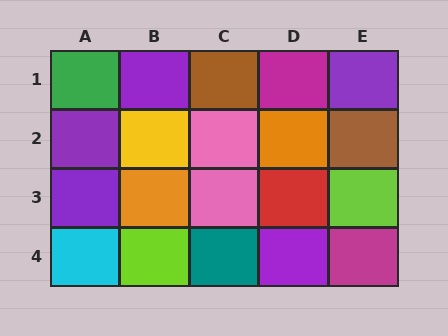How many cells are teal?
1 cell is teal.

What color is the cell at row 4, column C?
Teal.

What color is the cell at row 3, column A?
Purple.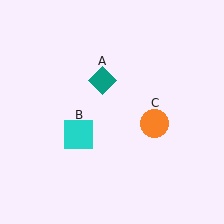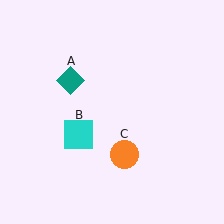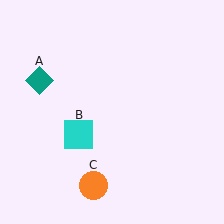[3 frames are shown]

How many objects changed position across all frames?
2 objects changed position: teal diamond (object A), orange circle (object C).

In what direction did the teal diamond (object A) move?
The teal diamond (object A) moved left.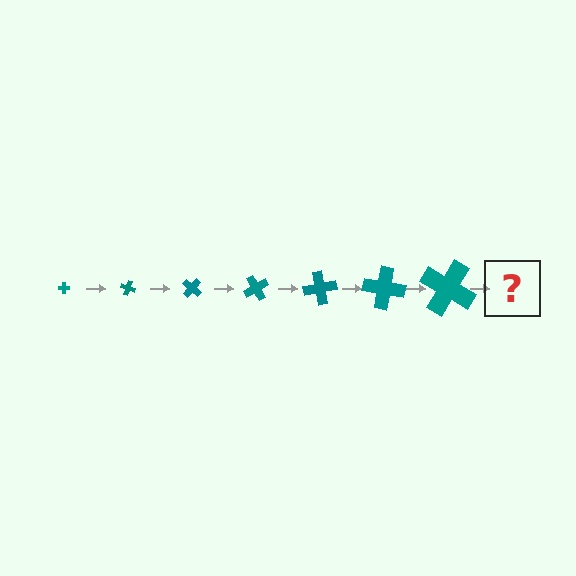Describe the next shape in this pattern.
It should be a cross, larger than the previous one and rotated 140 degrees from the start.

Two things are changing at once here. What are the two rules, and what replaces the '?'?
The two rules are that the cross grows larger each step and it rotates 20 degrees each step. The '?' should be a cross, larger than the previous one and rotated 140 degrees from the start.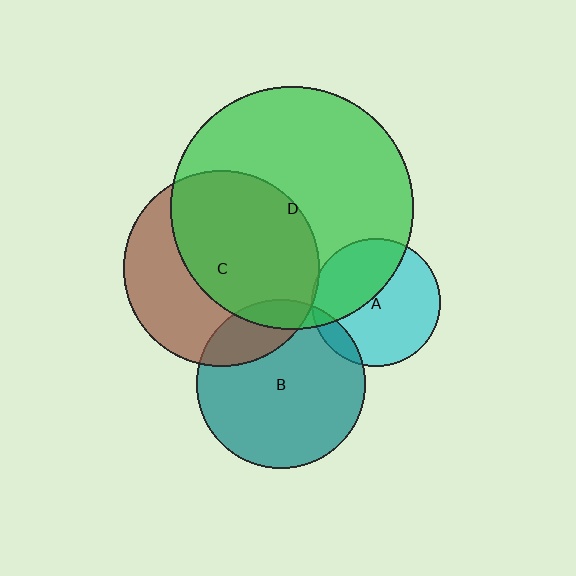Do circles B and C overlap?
Yes.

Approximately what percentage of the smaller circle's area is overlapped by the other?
Approximately 20%.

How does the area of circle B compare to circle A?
Approximately 1.7 times.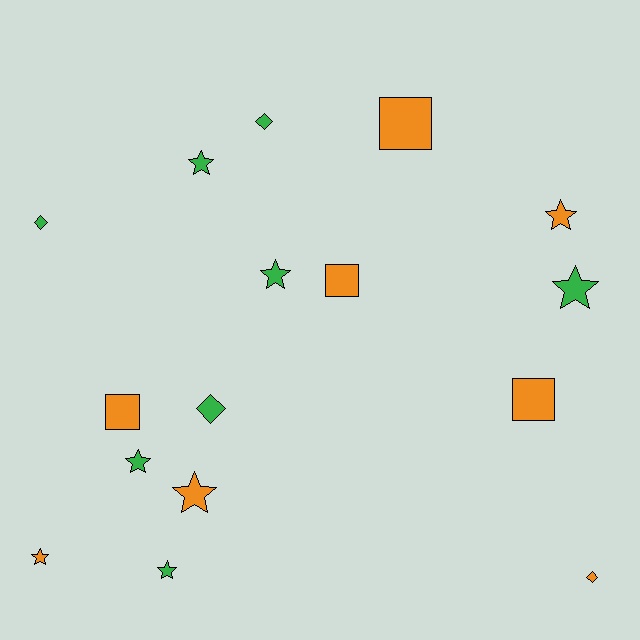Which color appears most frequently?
Orange, with 8 objects.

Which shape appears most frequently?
Star, with 8 objects.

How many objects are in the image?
There are 16 objects.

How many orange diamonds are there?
There is 1 orange diamond.